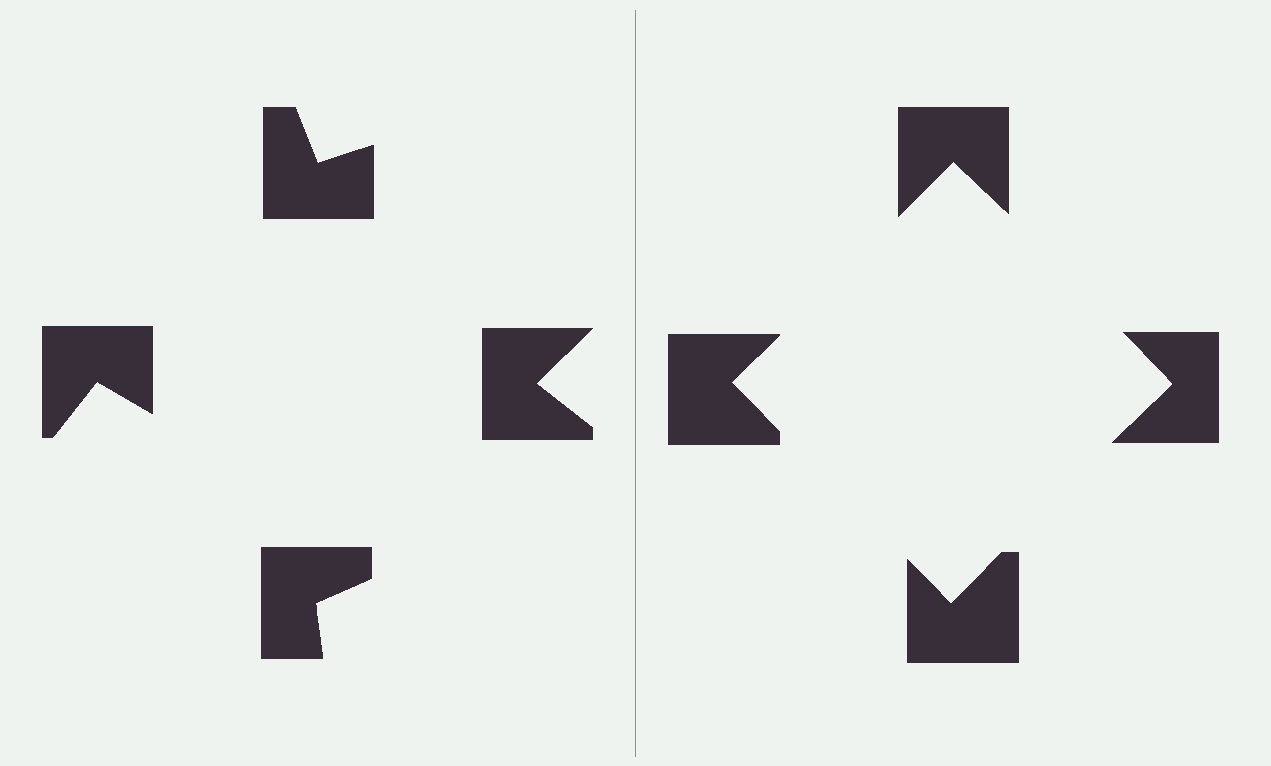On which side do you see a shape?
An illusory square appears on the right side. On the left side the wedge cuts are rotated, so no coherent shape forms.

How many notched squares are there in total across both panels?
8 — 4 on each side.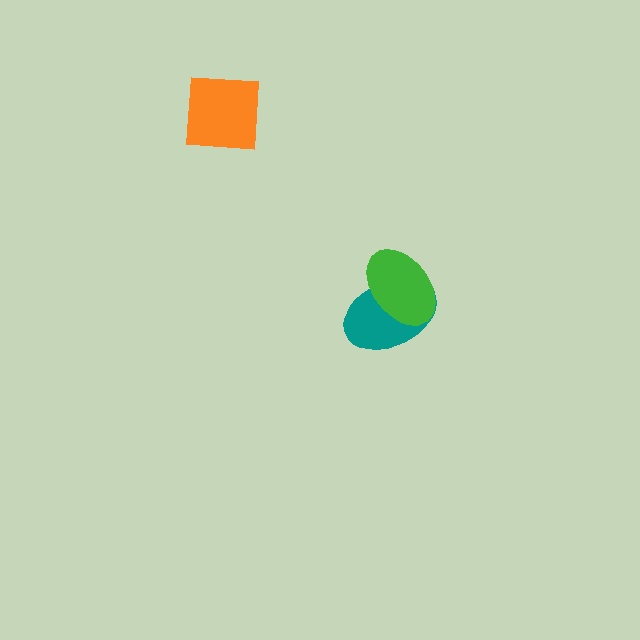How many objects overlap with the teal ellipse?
1 object overlaps with the teal ellipse.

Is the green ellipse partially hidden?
No, no other shape covers it.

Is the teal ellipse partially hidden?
Yes, it is partially covered by another shape.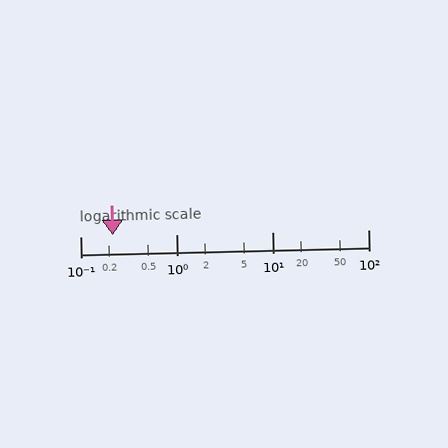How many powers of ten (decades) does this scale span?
The scale spans 3 decades, from 0.1 to 100.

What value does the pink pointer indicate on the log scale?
The pointer indicates approximately 0.22.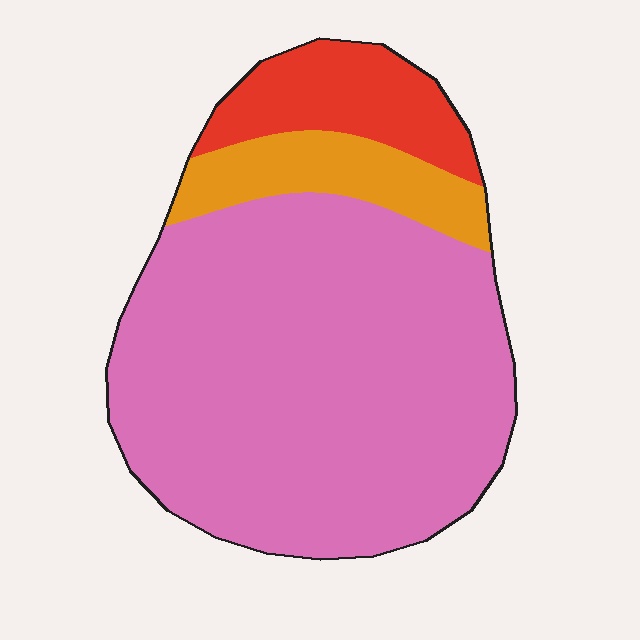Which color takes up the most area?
Pink, at roughly 75%.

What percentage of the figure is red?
Red takes up about one eighth (1/8) of the figure.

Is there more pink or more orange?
Pink.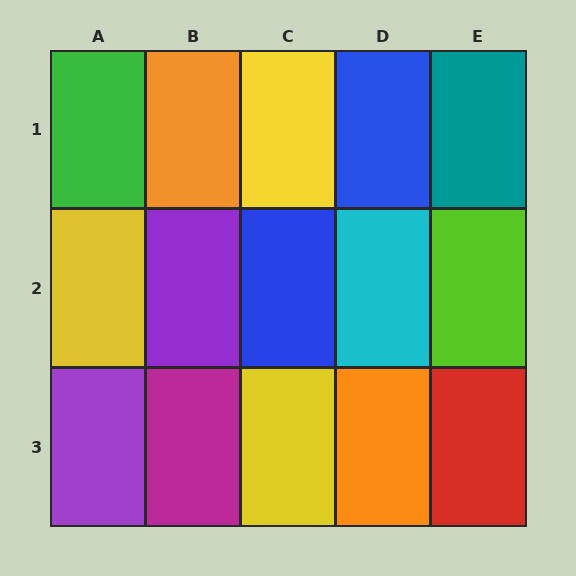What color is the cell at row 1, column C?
Yellow.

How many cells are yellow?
3 cells are yellow.